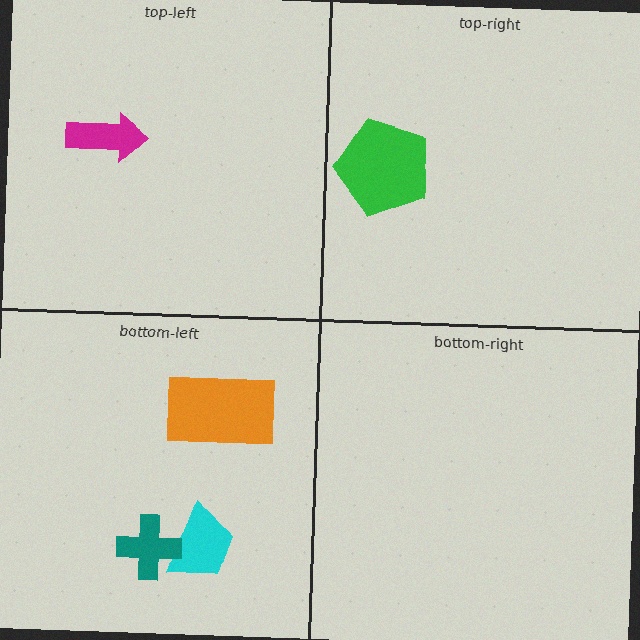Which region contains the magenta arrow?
The top-left region.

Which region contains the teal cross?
The bottom-left region.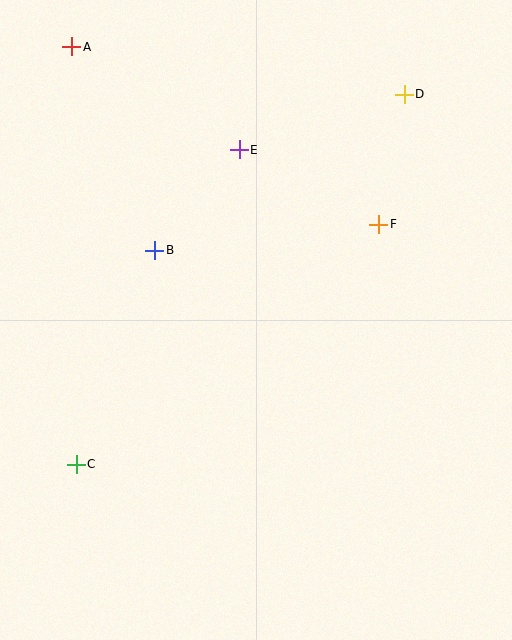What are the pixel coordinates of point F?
Point F is at (379, 224).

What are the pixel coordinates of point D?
Point D is at (404, 94).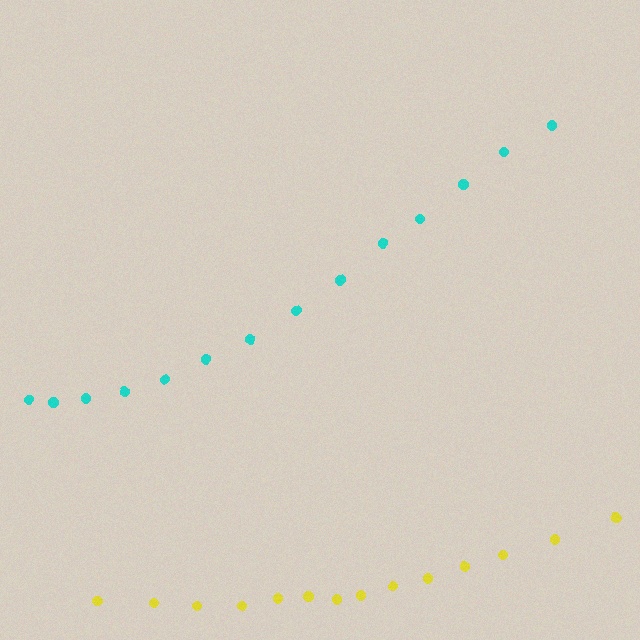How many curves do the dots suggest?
There are 2 distinct paths.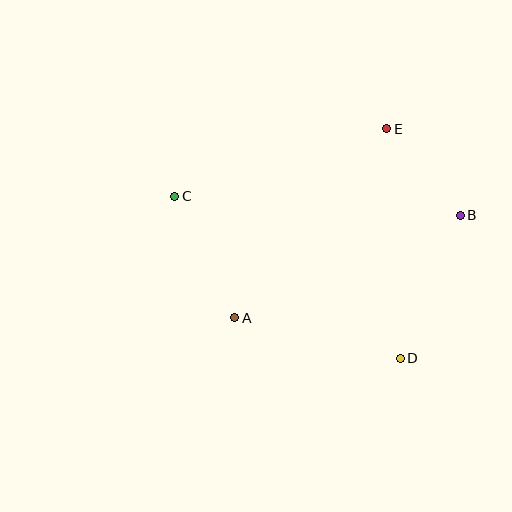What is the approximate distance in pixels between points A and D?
The distance between A and D is approximately 171 pixels.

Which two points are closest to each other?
Points B and E are closest to each other.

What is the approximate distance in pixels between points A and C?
The distance between A and C is approximately 135 pixels.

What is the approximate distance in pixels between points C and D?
The distance between C and D is approximately 278 pixels.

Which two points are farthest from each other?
Points B and C are farthest from each other.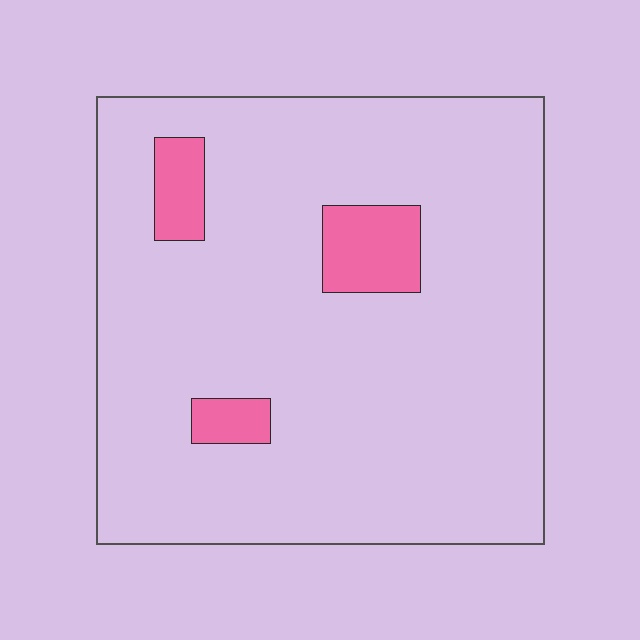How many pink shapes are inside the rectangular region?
3.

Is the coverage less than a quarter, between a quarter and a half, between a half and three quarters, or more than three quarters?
Less than a quarter.